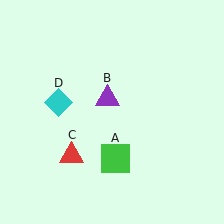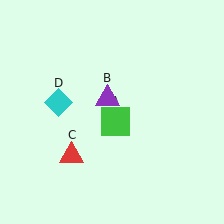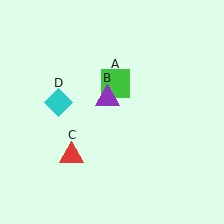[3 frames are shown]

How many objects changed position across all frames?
1 object changed position: green square (object A).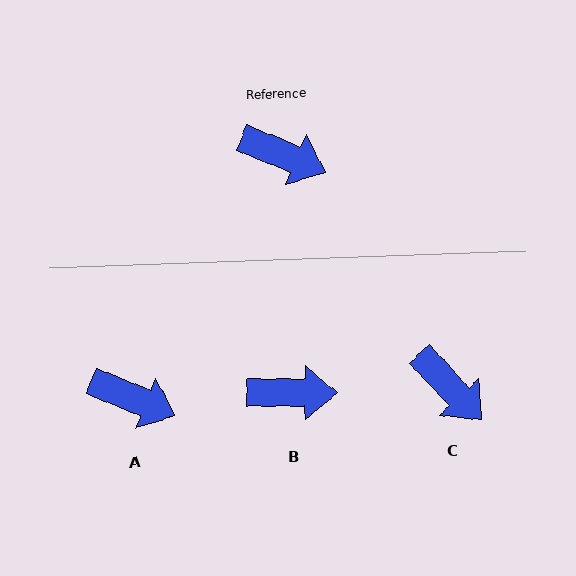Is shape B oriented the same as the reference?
No, it is off by about 22 degrees.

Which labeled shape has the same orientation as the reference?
A.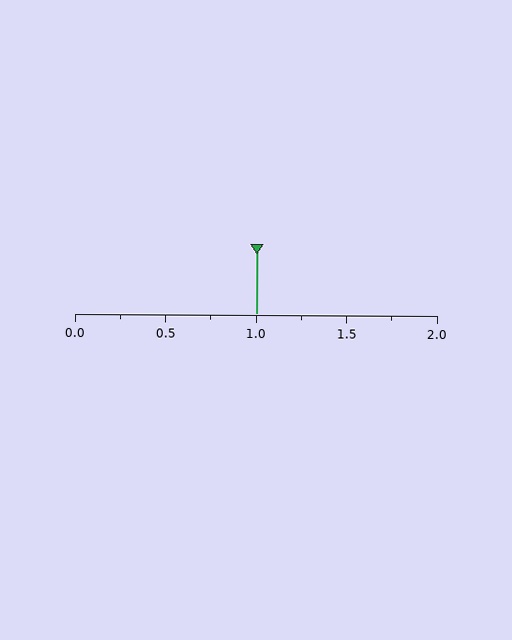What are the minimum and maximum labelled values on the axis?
The axis runs from 0.0 to 2.0.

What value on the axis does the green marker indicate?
The marker indicates approximately 1.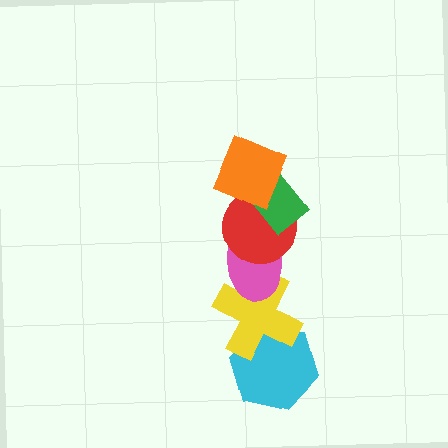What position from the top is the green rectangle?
The green rectangle is 2nd from the top.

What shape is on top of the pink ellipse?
The red circle is on top of the pink ellipse.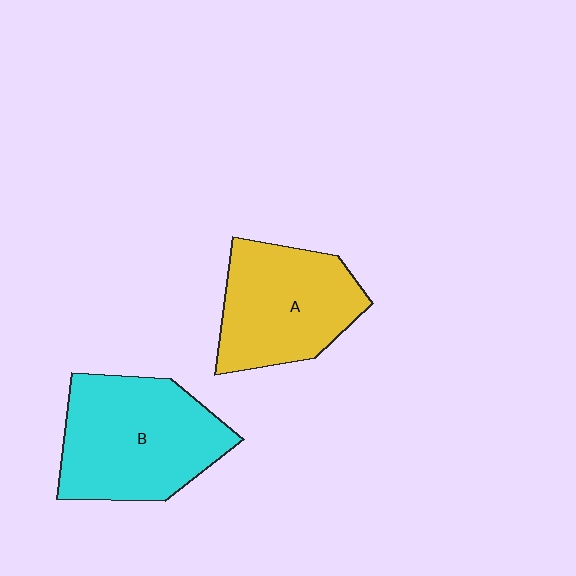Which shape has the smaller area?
Shape A (yellow).